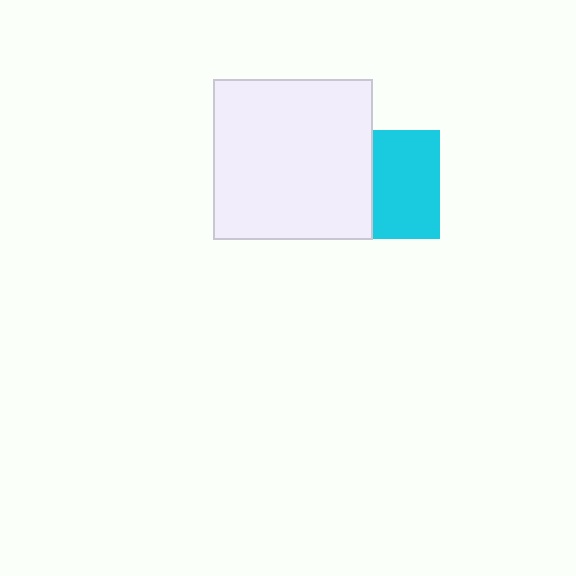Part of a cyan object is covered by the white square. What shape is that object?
It is a square.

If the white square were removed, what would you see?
You would see the complete cyan square.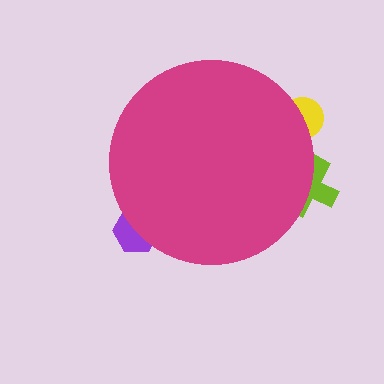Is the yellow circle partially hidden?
Yes, the yellow circle is partially hidden behind the magenta circle.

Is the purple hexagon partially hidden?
Yes, the purple hexagon is partially hidden behind the magenta circle.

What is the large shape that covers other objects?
A magenta circle.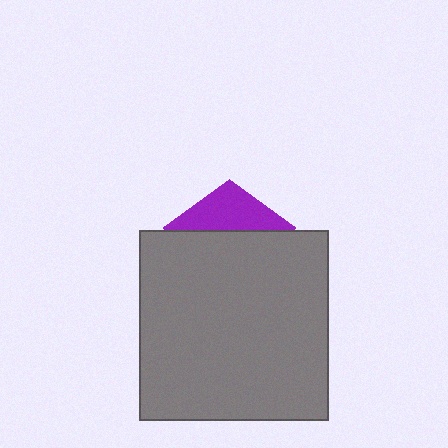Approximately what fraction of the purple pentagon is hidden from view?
Roughly 70% of the purple pentagon is hidden behind the gray square.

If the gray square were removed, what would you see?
You would see the complete purple pentagon.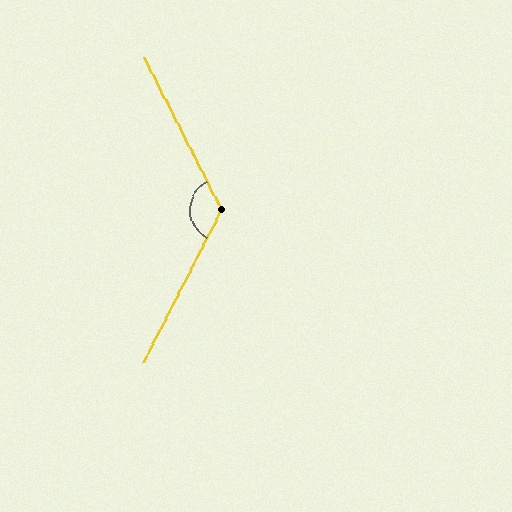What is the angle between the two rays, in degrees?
Approximately 126 degrees.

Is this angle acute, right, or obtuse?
It is obtuse.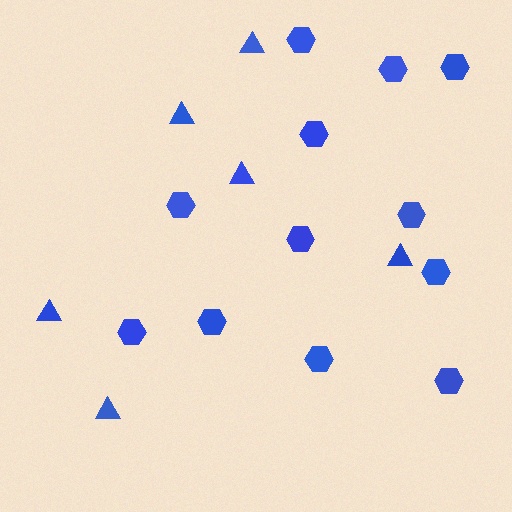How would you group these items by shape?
There are 2 groups: one group of hexagons (12) and one group of triangles (6).